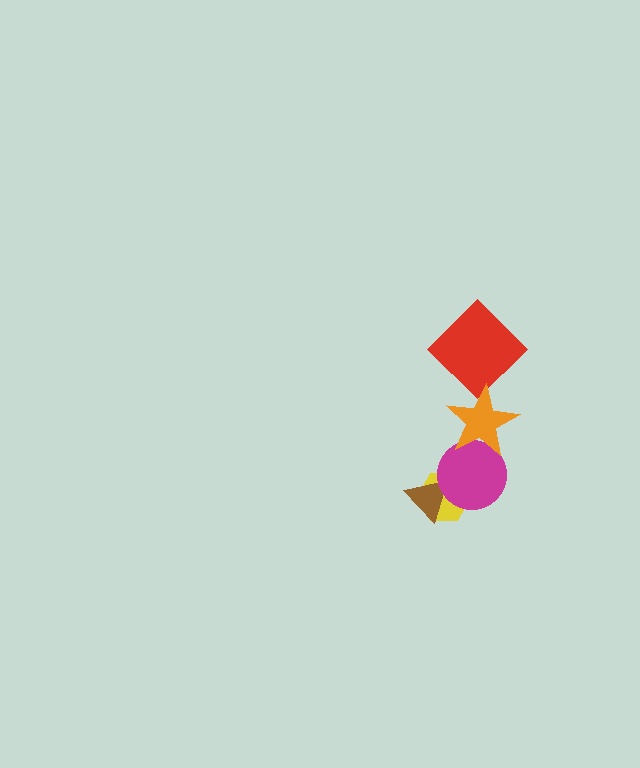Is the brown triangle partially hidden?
Yes, it is partially covered by another shape.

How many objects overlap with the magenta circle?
3 objects overlap with the magenta circle.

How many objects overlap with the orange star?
2 objects overlap with the orange star.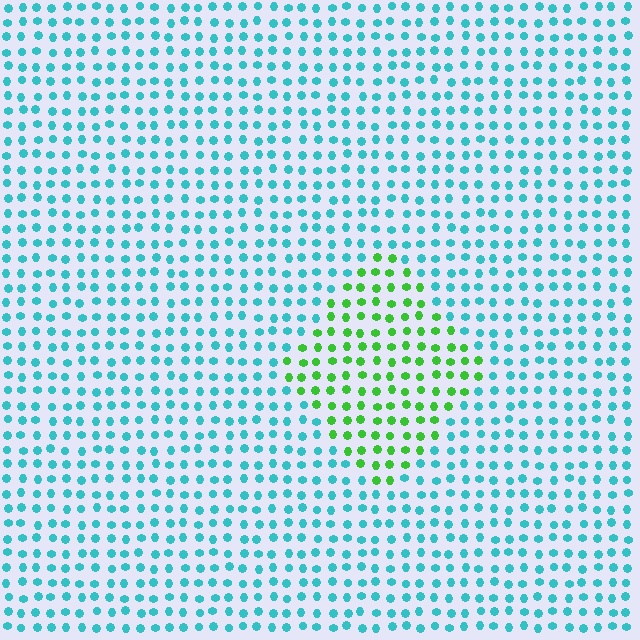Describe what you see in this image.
The image is filled with small cyan elements in a uniform arrangement. A diamond-shaped region is visible where the elements are tinted to a slightly different hue, forming a subtle color boundary.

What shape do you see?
I see a diamond.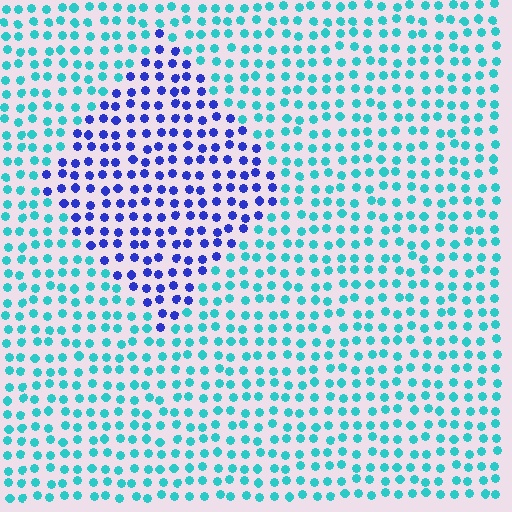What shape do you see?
I see a diamond.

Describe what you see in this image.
The image is filled with small cyan elements in a uniform arrangement. A diamond-shaped region is visible where the elements are tinted to a slightly different hue, forming a subtle color boundary.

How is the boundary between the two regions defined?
The boundary is defined purely by a slight shift in hue (about 58 degrees). Spacing, size, and orientation are identical on both sides.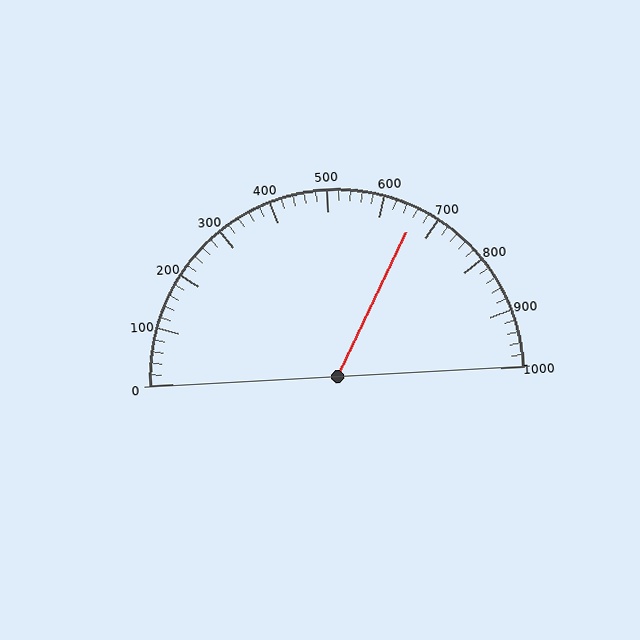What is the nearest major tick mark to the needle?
The nearest major tick mark is 700.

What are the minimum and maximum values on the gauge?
The gauge ranges from 0 to 1000.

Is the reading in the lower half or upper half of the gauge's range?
The reading is in the upper half of the range (0 to 1000).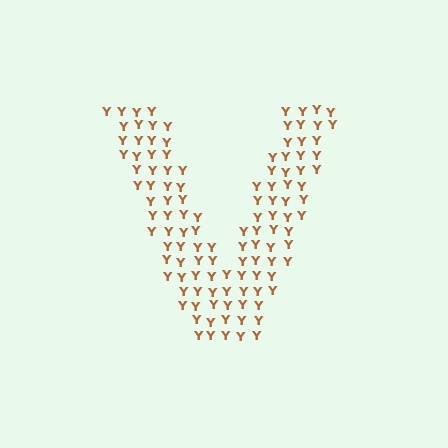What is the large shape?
The large shape is the letter V.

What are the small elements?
The small elements are letter Y's.